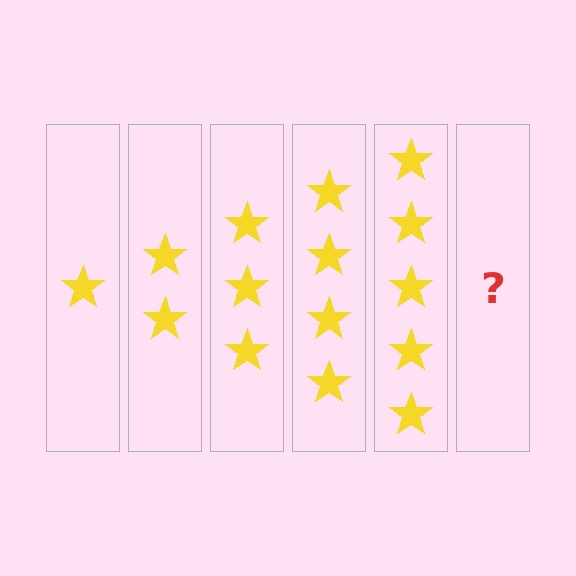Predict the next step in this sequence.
The next step is 6 stars.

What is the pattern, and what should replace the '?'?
The pattern is that each step adds one more star. The '?' should be 6 stars.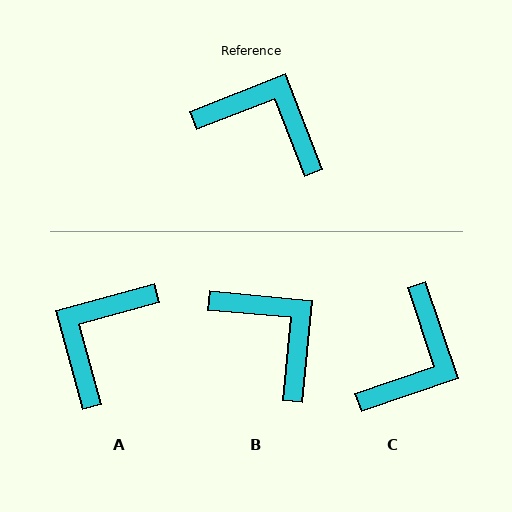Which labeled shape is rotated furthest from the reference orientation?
C, about 93 degrees away.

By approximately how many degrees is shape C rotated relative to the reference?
Approximately 93 degrees clockwise.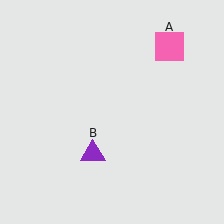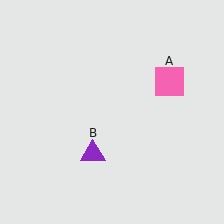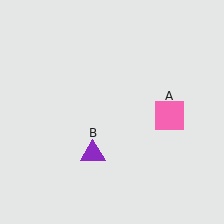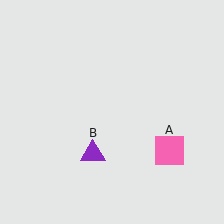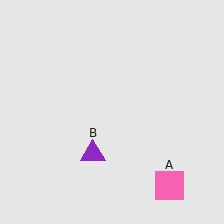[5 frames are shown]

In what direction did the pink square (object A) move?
The pink square (object A) moved down.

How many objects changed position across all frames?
1 object changed position: pink square (object A).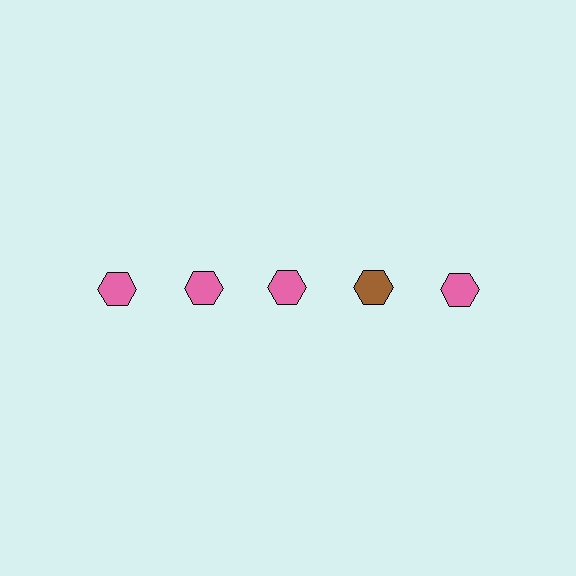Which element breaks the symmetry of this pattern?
The brown hexagon in the top row, second from right column breaks the symmetry. All other shapes are pink hexagons.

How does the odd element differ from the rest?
It has a different color: brown instead of pink.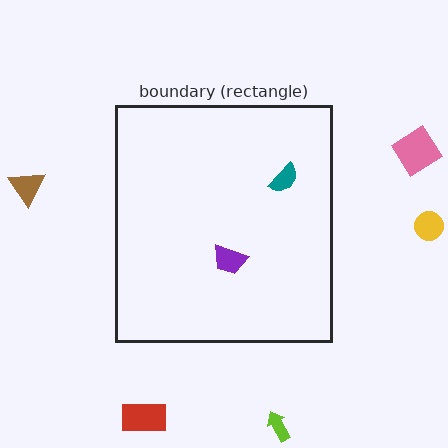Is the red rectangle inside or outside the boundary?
Outside.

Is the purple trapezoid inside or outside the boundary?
Inside.